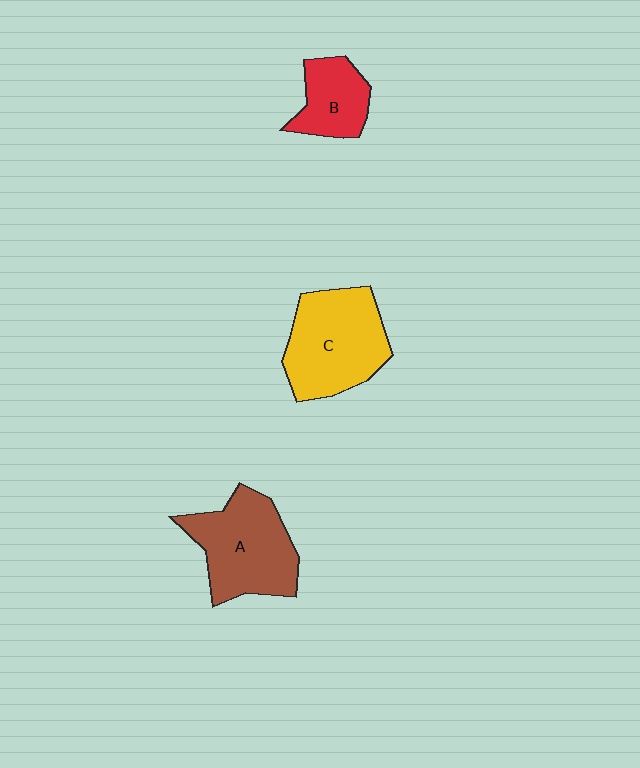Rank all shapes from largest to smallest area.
From largest to smallest: C (yellow), A (brown), B (red).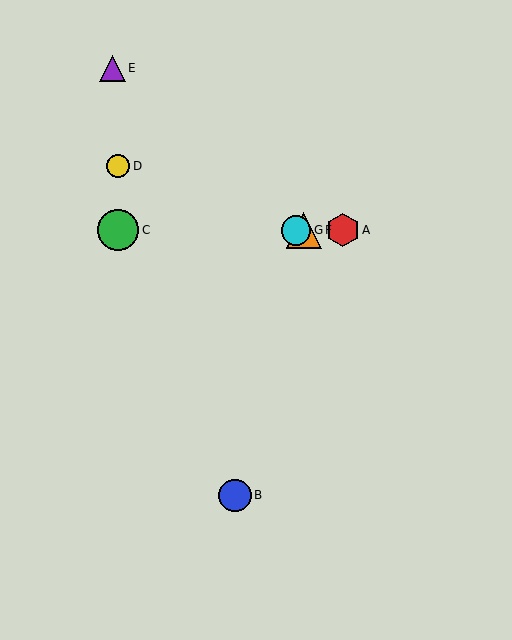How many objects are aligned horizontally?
4 objects (A, C, F, G) are aligned horizontally.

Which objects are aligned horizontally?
Objects A, C, F, G are aligned horizontally.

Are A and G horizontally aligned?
Yes, both are at y≈230.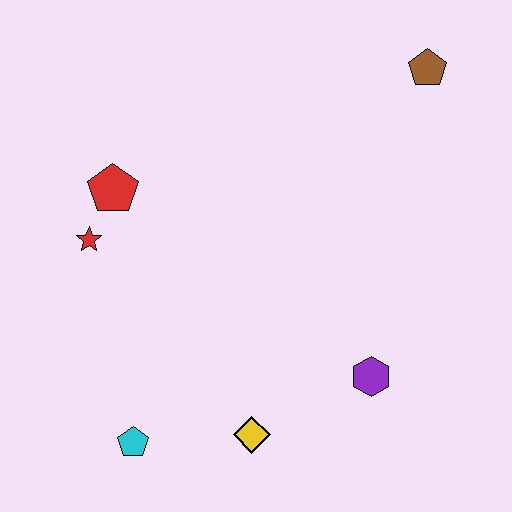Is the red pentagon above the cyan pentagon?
Yes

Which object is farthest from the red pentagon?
The brown pentagon is farthest from the red pentagon.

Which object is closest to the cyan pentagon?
The yellow diamond is closest to the cyan pentagon.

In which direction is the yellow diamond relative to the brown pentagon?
The yellow diamond is below the brown pentagon.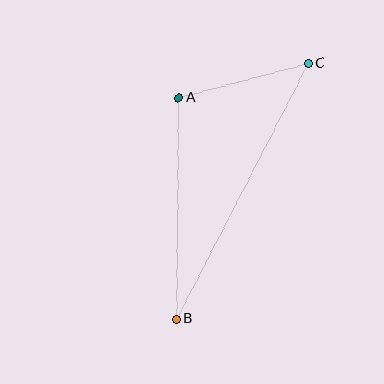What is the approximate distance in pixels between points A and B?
The distance between A and B is approximately 222 pixels.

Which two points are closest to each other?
Points A and C are closest to each other.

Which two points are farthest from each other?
Points B and C are farthest from each other.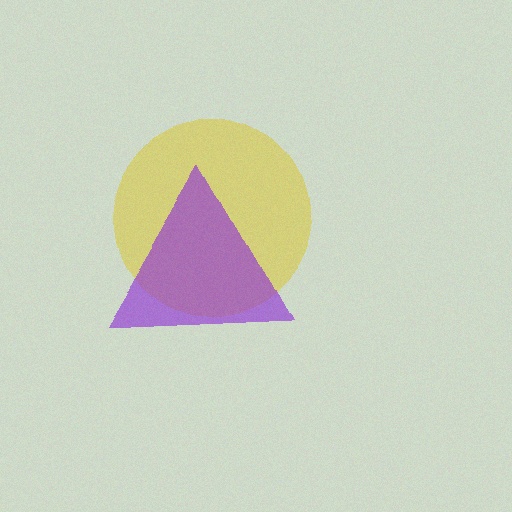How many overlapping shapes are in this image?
There are 2 overlapping shapes in the image.